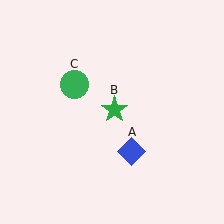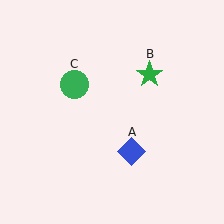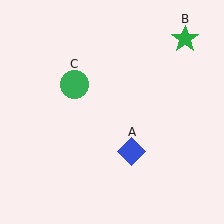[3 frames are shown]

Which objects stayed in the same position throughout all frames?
Blue diamond (object A) and green circle (object C) remained stationary.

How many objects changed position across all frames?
1 object changed position: green star (object B).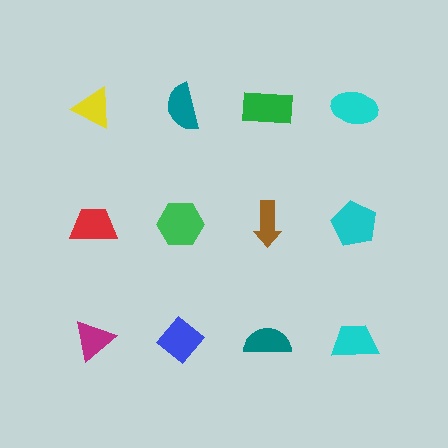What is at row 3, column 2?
A blue diamond.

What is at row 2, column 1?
A red trapezoid.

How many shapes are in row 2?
4 shapes.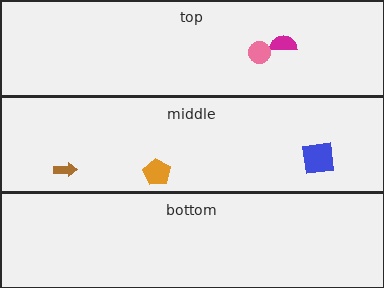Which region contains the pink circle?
The top region.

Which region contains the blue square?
The middle region.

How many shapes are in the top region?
2.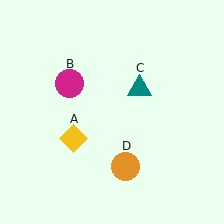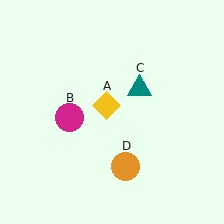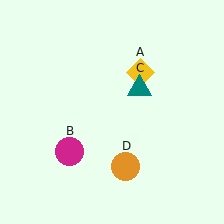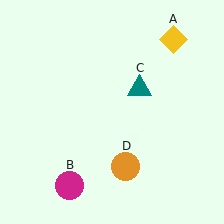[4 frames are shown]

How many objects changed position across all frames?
2 objects changed position: yellow diamond (object A), magenta circle (object B).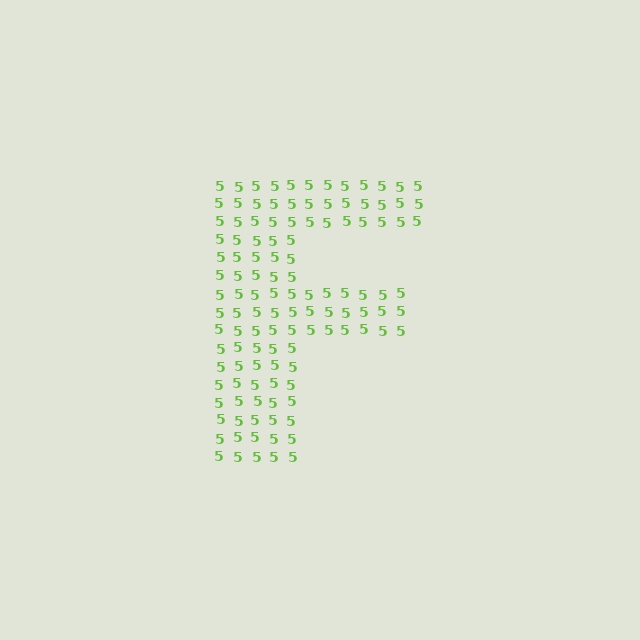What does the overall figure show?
The overall figure shows the letter F.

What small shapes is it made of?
It is made of small digit 5's.